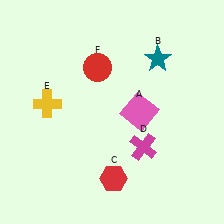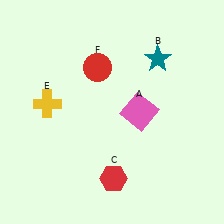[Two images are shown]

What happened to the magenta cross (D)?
The magenta cross (D) was removed in Image 2. It was in the bottom-right area of Image 1.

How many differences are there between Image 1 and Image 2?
There is 1 difference between the two images.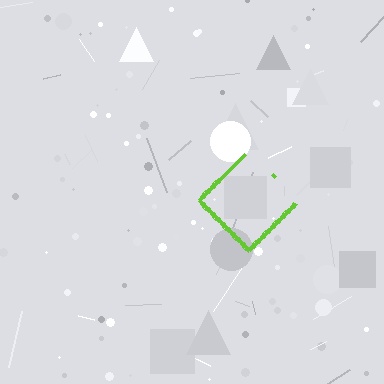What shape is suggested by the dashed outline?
The dashed outline suggests a diamond.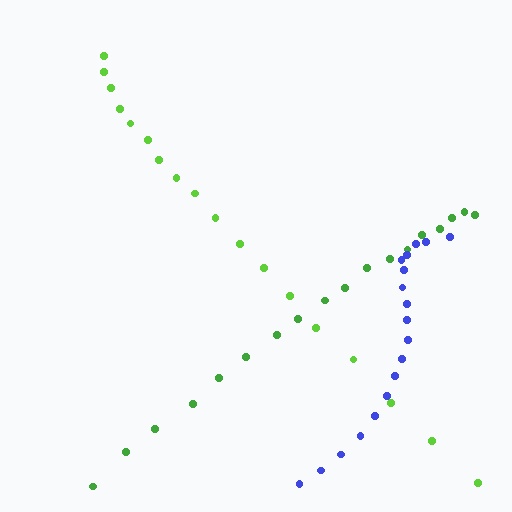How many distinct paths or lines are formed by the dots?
There are 3 distinct paths.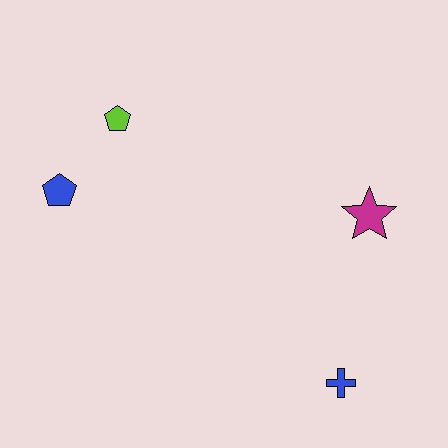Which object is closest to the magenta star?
The blue cross is closest to the magenta star.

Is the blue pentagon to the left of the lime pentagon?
Yes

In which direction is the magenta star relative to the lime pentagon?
The magenta star is to the right of the lime pentagon.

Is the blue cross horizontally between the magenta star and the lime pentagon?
Yes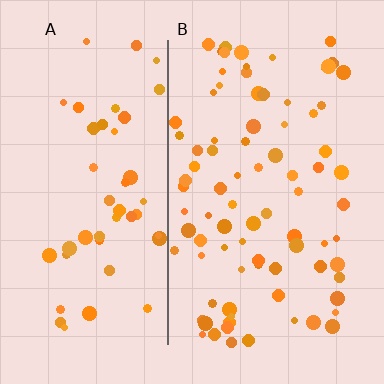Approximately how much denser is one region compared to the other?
Approximately 1.8× — region B over region A.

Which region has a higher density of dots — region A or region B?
B (the right).